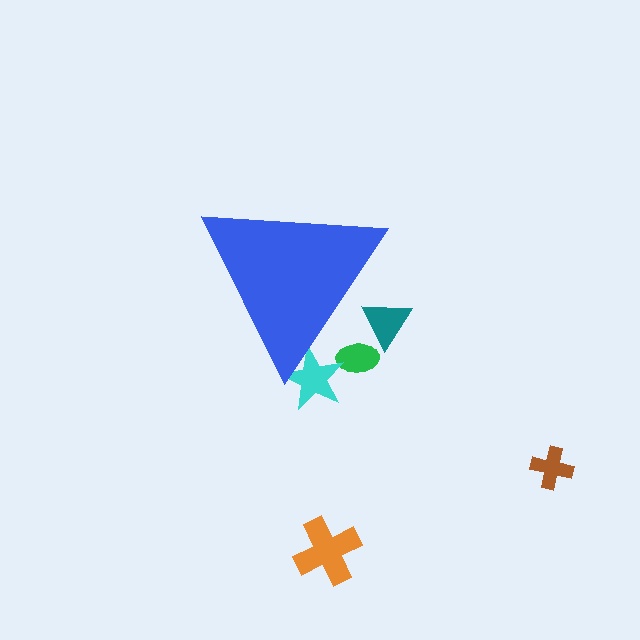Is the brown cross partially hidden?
No, the brown cross is fully visible.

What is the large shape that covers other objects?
A blue triangle.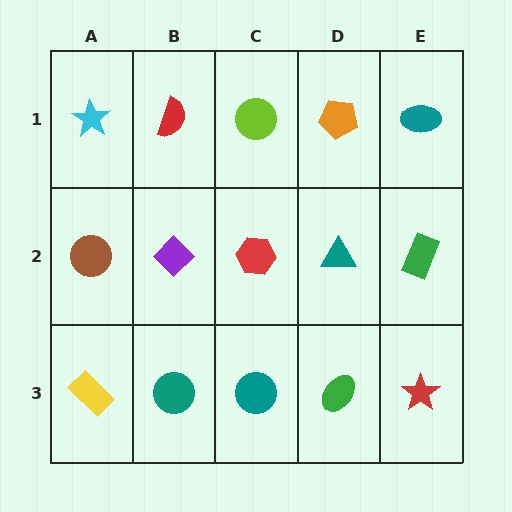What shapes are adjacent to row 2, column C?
A lime circle (row 1, column C), a teal circle (row 3, column C), a purple diamond (row 2, column B), a teal triangle (row 2, column D).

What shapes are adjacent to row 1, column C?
A red hexagon (row 2, column C), a red semicircle (row 1, column B), an orange pentagon (row 1, column D).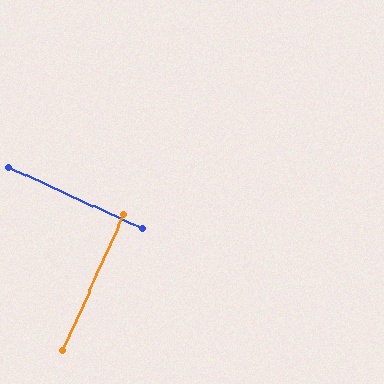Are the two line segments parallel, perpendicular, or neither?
Perpendicular — they meet at approximately 90°.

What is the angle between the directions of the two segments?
Approximately 90 degrees.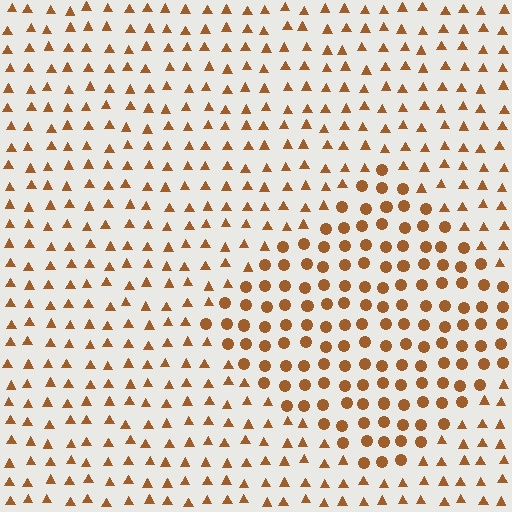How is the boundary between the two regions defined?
The boundary is defined by a change in element shape: circles inside vs. triangles outside. All elements share the same color and spacing.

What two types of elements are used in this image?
The image uses circles inside the diamond region and triangles outside it.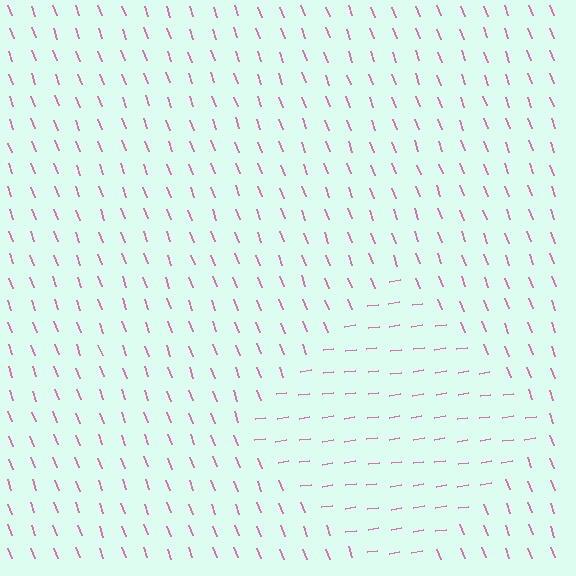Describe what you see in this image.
The image is filled with small pink line segments. A diamond region in the image has lines oriented differently from the surrounding lines, creating a visible texture boundary.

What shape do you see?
I see a diamond.